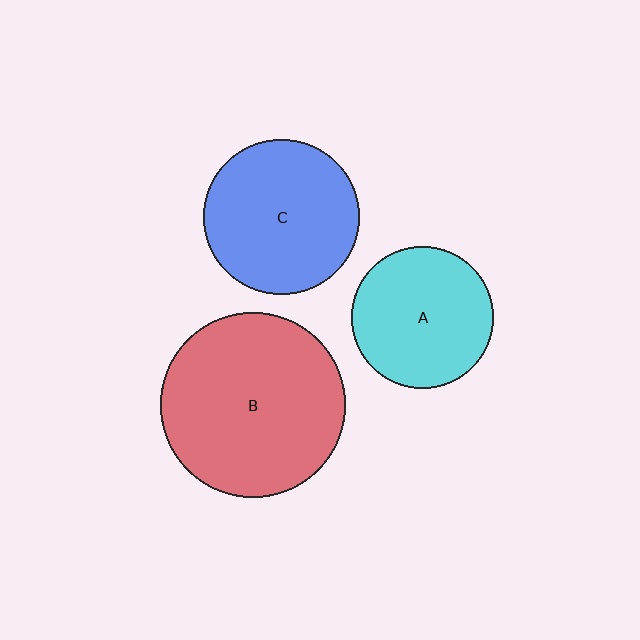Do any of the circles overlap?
No, none of the circles overlap.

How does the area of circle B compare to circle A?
Approximately 1.7 times.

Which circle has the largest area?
Circle B (red).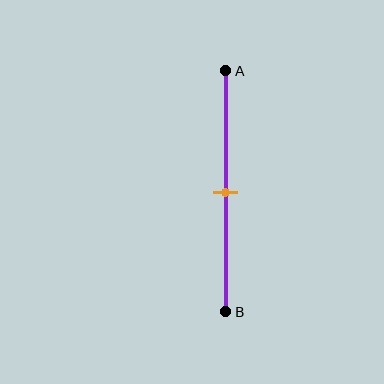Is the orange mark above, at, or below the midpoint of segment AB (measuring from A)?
The orange mark is approximately at the midpoint of segment AB.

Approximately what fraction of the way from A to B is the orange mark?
The orange mark is approximately 50% of the way from A to B.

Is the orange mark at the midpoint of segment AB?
Yes, the mark is approximately at the midpoint.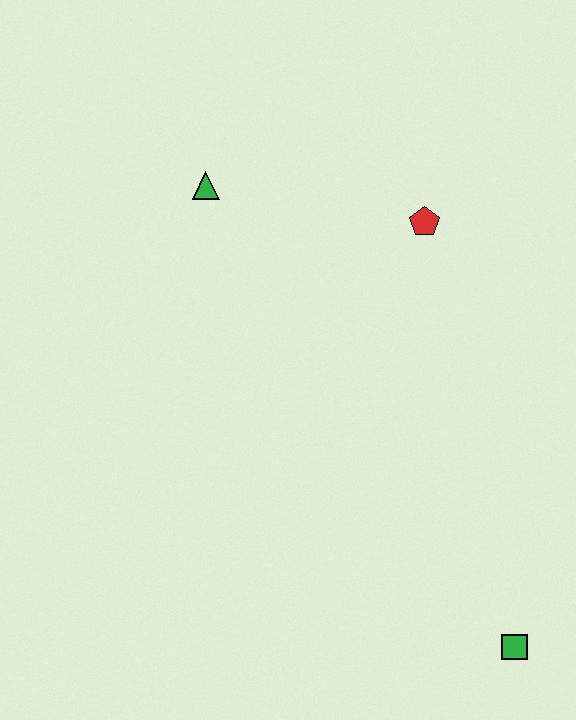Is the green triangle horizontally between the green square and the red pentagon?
No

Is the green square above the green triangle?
No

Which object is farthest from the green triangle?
The green square is farthest from the green triangle.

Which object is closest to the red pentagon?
The green triangle is closest to the red pentagon.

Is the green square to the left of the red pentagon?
No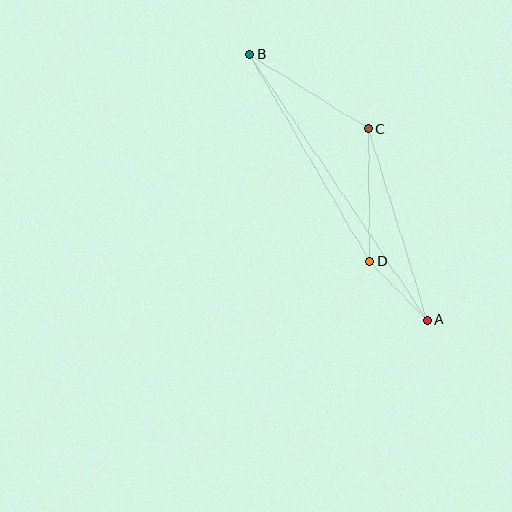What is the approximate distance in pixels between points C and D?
The distance between C and D is approximately 132 pixels.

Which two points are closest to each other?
Points A and D are closest to each other.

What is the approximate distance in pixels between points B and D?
The distance between B and D is approximately 239 pixels.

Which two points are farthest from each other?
Points A and B are farthest from each other.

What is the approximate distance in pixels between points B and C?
The distance between B and C is approximately 140 pixels.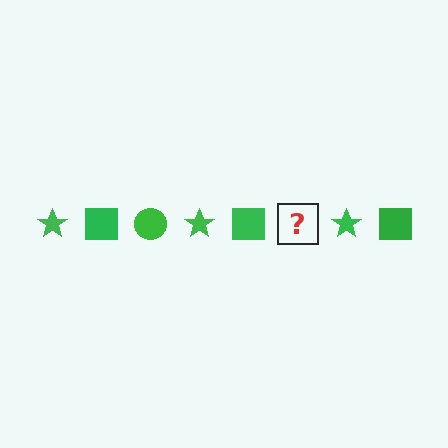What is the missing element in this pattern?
The missing element is a green circle.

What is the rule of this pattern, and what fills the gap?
The rule is that the pattern cycles through star, square, circle shapes in green. The gap should be filled with a green circle.